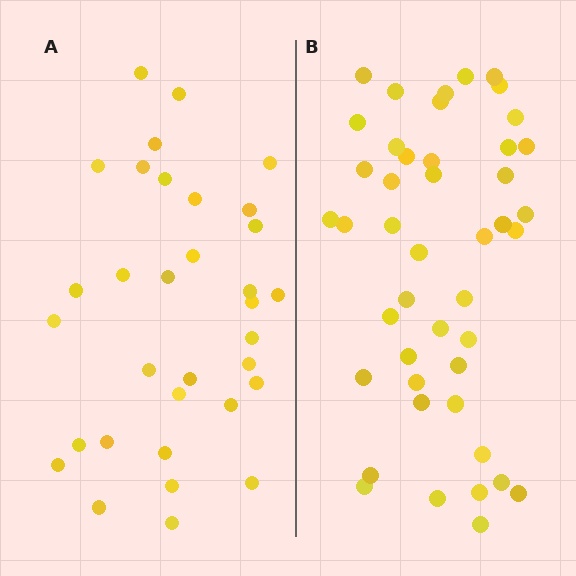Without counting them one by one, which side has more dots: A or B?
Region B (the right region) has more dots.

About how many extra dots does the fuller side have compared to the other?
Region B has roughly 12 or so more dots than region A.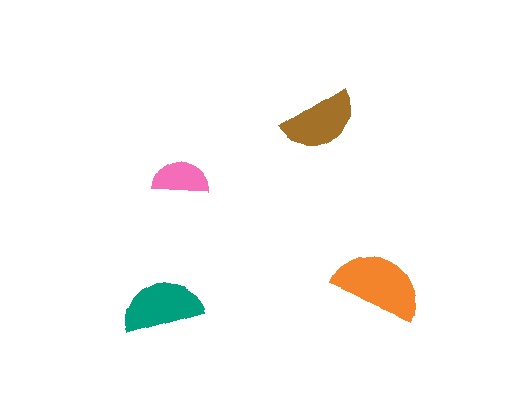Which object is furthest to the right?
The orange semicircle is rightmost.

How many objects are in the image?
There are 4 objects in the image.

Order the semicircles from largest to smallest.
the orange one, the teal one, the brown one, the pink one.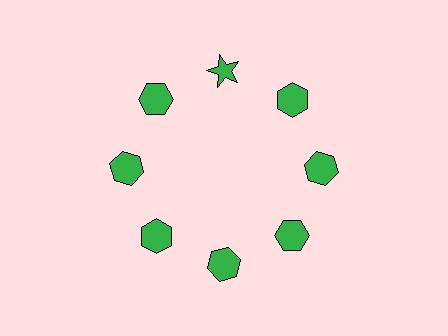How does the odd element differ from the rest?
It has a different shape: star instead of hexagon.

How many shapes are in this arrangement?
There are 8 shapes arranged in a ring pattern.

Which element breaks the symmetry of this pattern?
The green star at roughly the 12 o'clock position breaks the symmetry. All other shapes are green hexagons.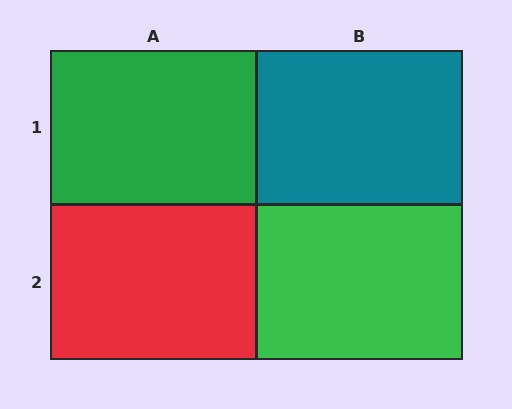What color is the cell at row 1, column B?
Teal.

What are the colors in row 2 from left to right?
Red, green.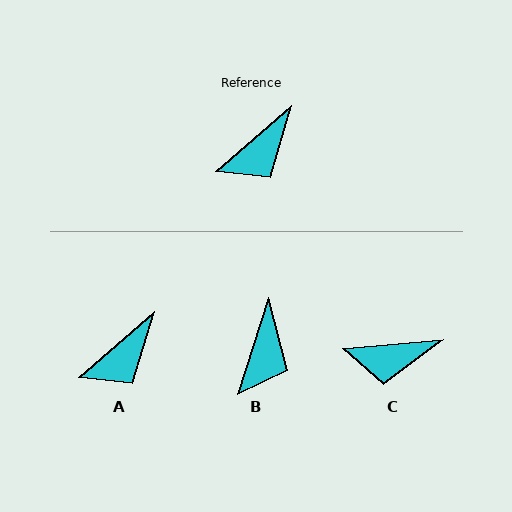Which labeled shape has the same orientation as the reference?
A.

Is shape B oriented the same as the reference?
No, it is off by about 32 degrees.